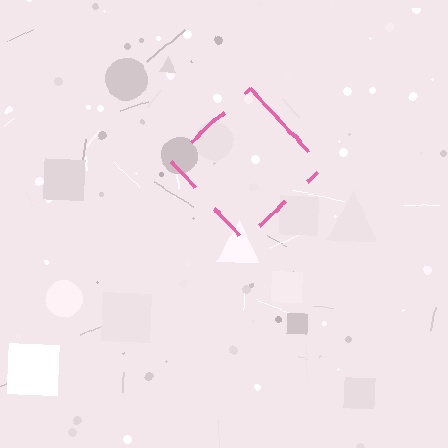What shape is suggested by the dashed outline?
The dashed outline suggests a diamond.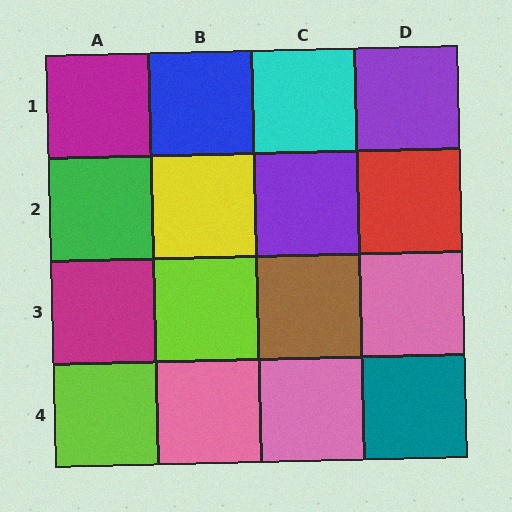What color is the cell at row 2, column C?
Purple.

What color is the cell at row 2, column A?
Green.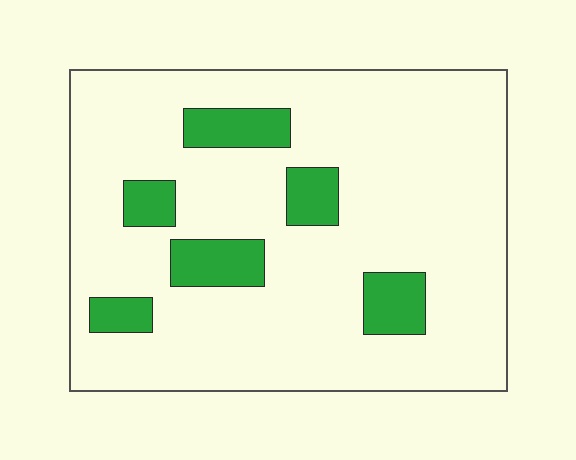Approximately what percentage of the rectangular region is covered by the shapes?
Approximately 15%.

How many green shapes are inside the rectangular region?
6.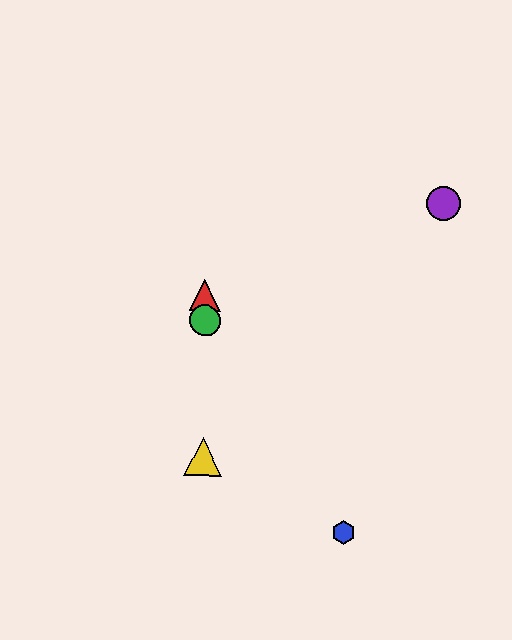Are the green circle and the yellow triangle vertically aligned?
Yes, both are at x≈205.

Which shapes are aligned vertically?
The red triangle, the green circle, the yellow triangle are aligned vertically.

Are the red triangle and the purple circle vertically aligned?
No, the red triangle is at x≈205 and the purple circle is at x≈444.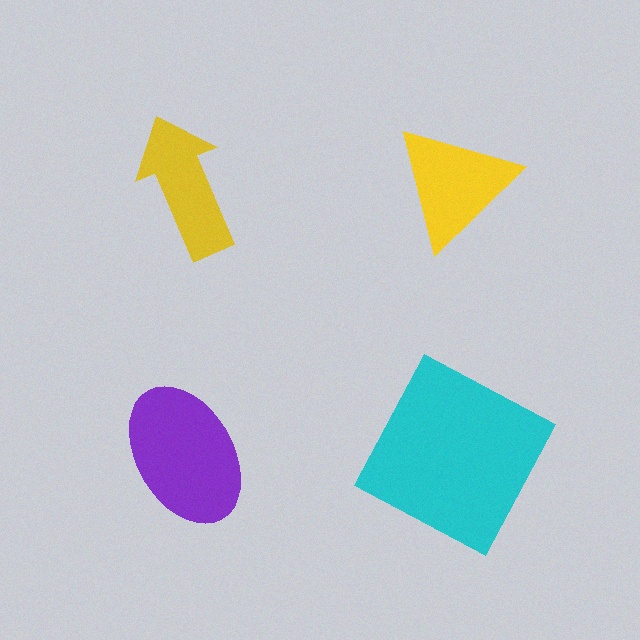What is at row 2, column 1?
A purple ellipse.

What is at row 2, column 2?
A cyan square.